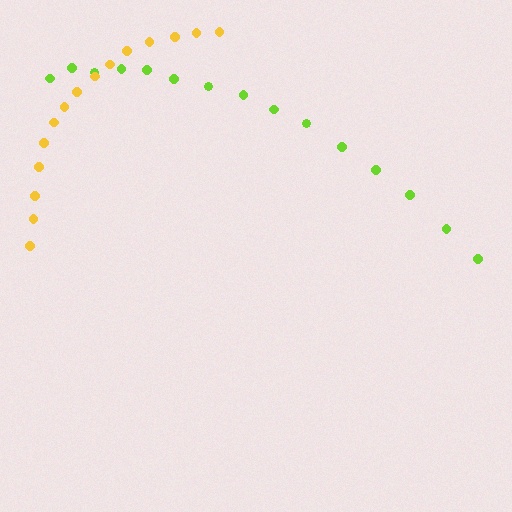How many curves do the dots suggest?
There are 2 distinct paths.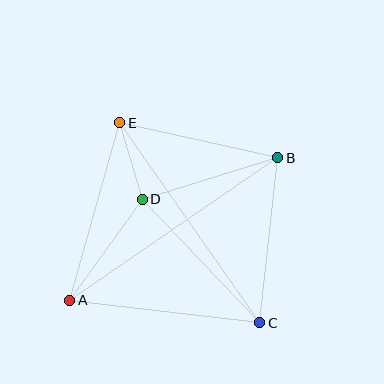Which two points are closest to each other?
Points D and E are closest to each other.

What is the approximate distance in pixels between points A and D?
The distance between A and D is approximately 125 pixels.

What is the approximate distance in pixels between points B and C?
The distance between B and C is approximately 166 pixels.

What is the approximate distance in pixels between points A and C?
The distance between A and C is approximately 191 pixels.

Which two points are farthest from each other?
Points A and B are farthest from each other.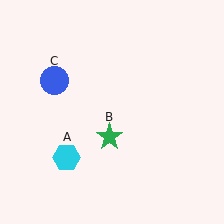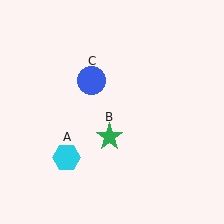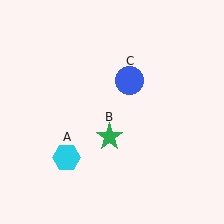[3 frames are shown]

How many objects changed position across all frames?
1 object changed position: blue circle (object C).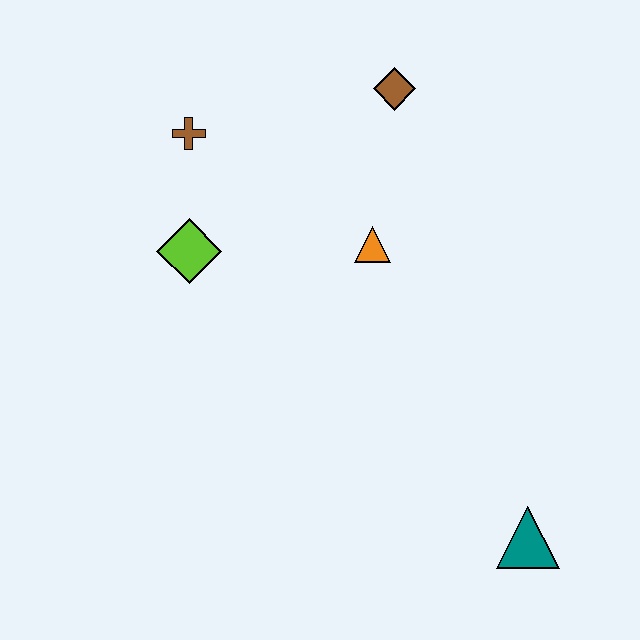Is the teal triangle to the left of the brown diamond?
No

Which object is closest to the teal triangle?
The orange triangle is closest to the teal triangle.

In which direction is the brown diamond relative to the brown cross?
The brown diamond is to the right of the brown cross.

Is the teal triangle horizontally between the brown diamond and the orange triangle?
No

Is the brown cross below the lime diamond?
No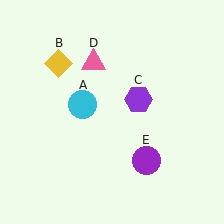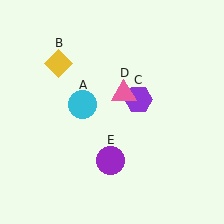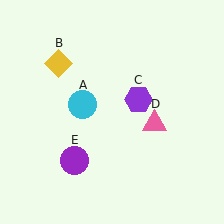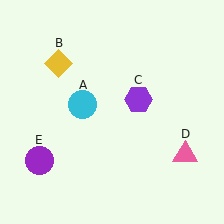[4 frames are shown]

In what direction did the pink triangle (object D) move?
The pink triangle (object D) moved down and to the right.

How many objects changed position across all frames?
2 objects changed position: pink triangle (object D), purple circle (object E).